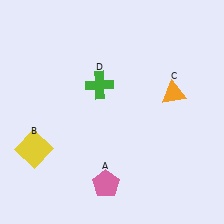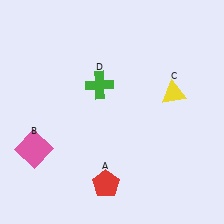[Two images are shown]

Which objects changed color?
A changed from pink to red. B changed from yellow to pink. C changed from orange to yellow.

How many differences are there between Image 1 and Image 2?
There are 3 differences between the two images.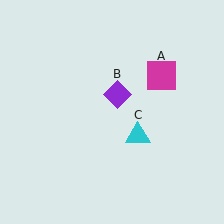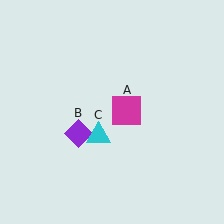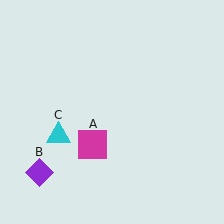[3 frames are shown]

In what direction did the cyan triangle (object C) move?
The cyan triangle (object C) moved left.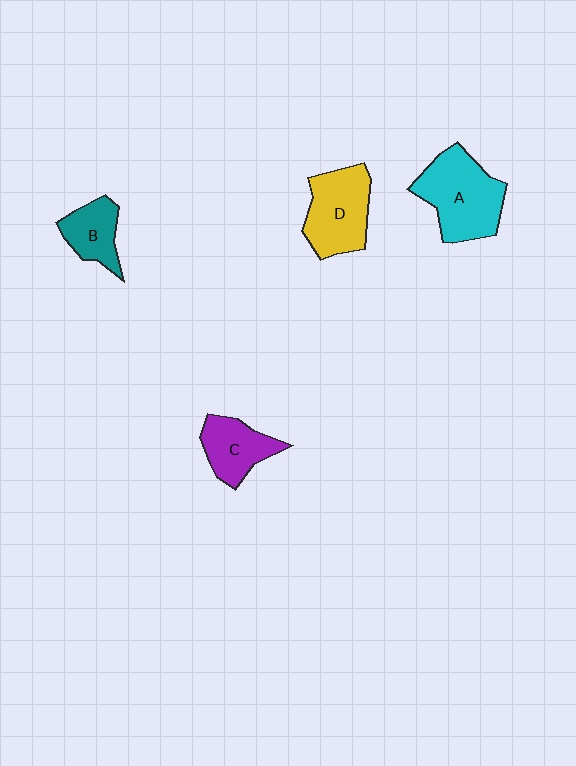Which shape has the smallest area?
Shape B (teal).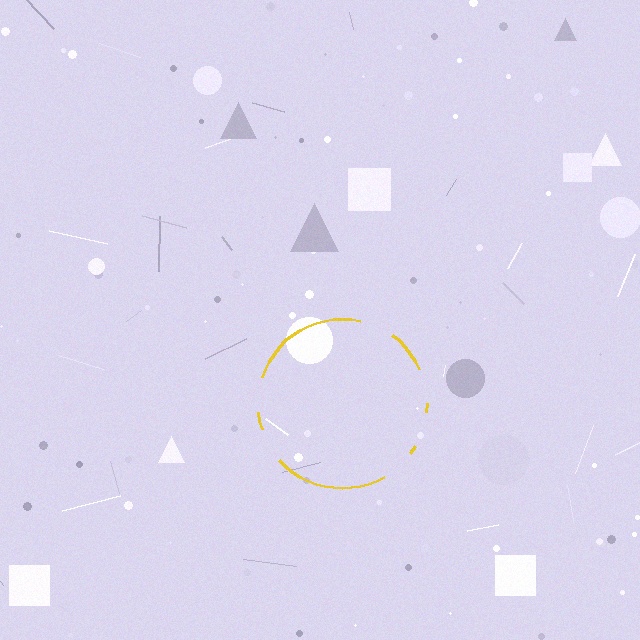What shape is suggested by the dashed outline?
The dashed outline suggests a circle.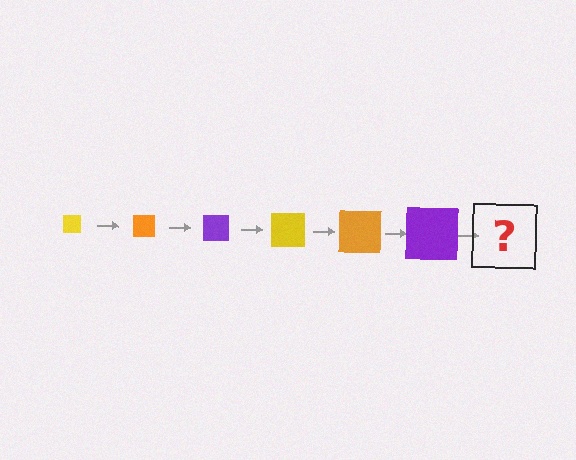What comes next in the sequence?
The next element should be a yellow square, larger than the previous one.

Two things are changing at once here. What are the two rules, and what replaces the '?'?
The two rules are that the square grows larger each step and the color cycles through yellow, orange, and purple. The '?' should be a yellow square, larger than the previous one.